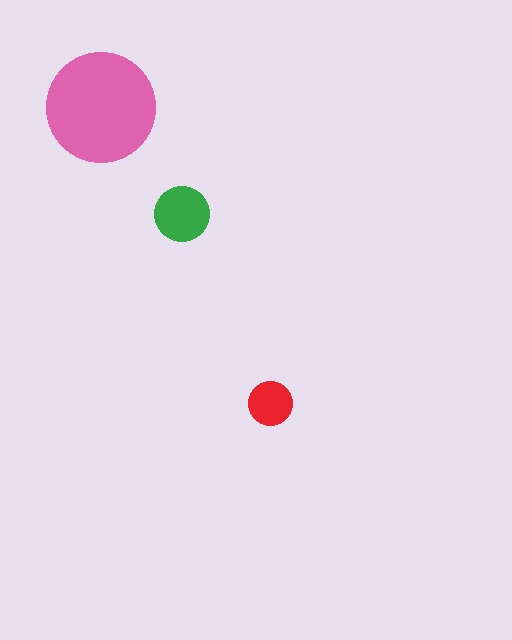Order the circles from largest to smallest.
the pink one, the green one, the red one.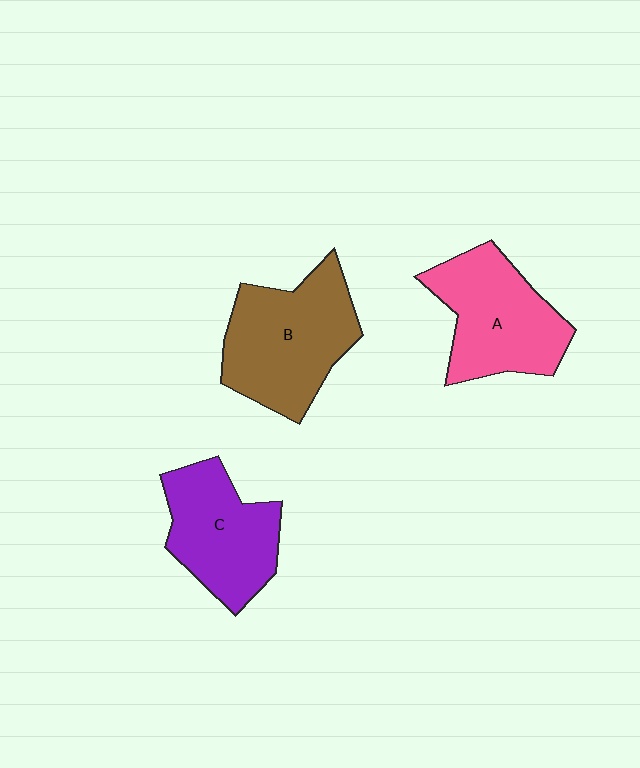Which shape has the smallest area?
Shape C (purple).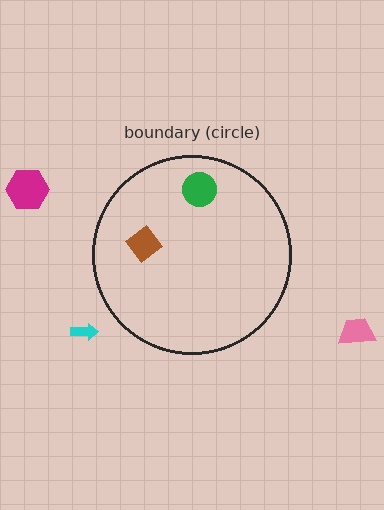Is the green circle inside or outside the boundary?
Inside.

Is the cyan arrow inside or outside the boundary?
Outside.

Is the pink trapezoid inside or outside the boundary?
Outside.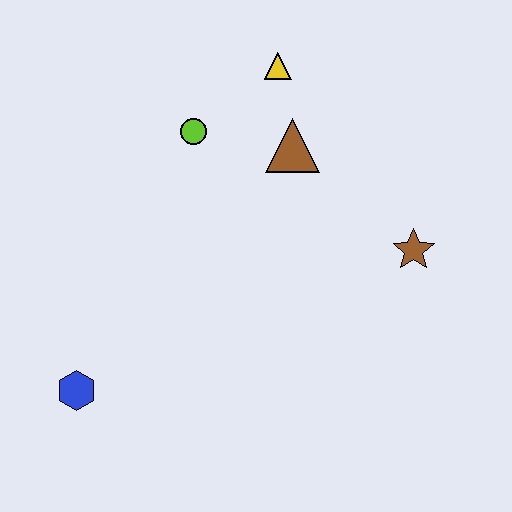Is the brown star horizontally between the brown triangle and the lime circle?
No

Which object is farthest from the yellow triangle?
The blue hexagon is farthest from the yellow triangle.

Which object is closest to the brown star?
The brown triangle is closest to the brown star.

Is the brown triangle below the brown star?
No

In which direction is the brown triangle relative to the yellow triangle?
The brown triangle is below the yellow triangle.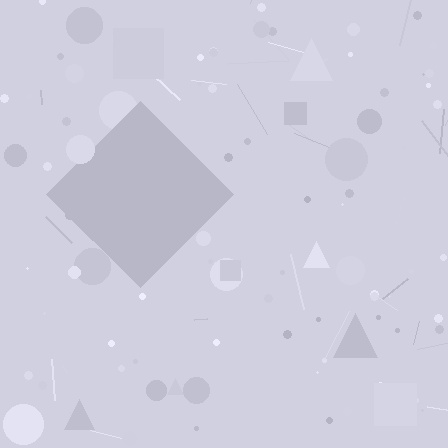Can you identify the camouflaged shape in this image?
The camouflaged shape is a diamond.